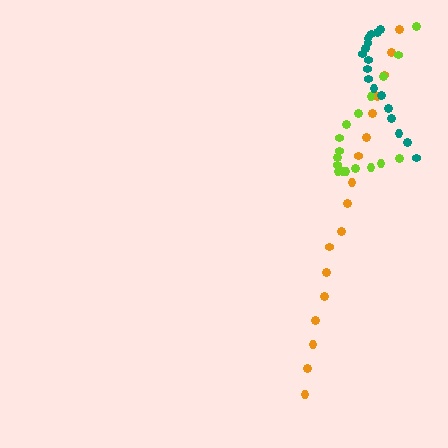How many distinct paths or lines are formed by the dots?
There are 3 distinct paths.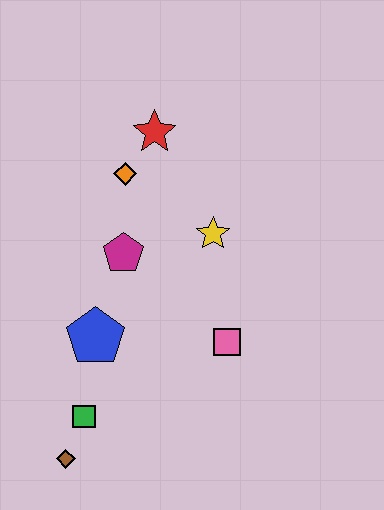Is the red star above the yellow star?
Yes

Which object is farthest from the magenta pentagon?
The brown diamond is farthest from the magenta pentagon.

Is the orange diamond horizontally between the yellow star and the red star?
No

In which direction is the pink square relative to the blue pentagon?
The pink square is to the right of the blue pentagon.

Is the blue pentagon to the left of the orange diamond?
Yes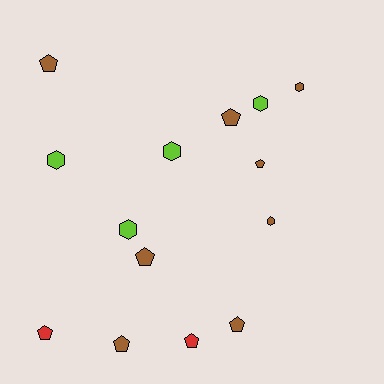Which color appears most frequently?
Brown, with 8 objects.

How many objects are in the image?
There are 14 objects.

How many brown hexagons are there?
There are 2 brown hexagons.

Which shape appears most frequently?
Pentagon, with 8 objects.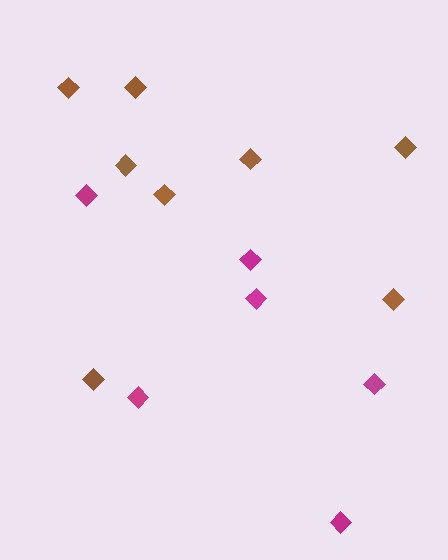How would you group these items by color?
There are 2 groups: one group of magenta diamonds (6) and one group of brown diamonds (8).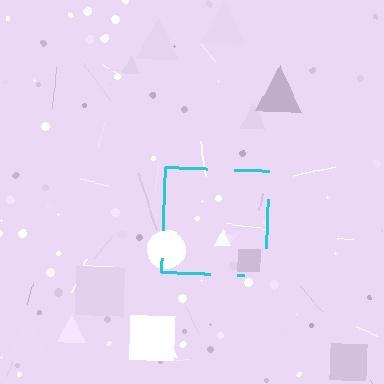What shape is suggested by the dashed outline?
The dashed outline suggests a square.